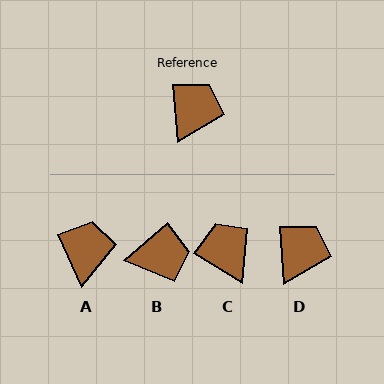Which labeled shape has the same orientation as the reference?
D.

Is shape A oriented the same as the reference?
No, it is off by about 21 degrees.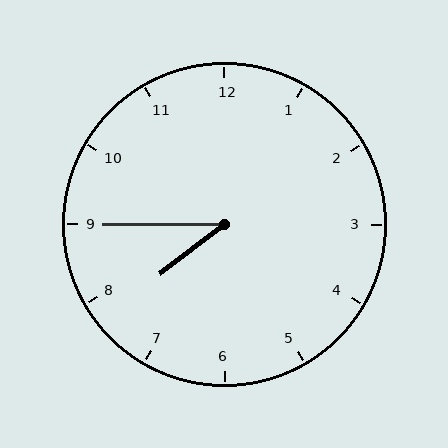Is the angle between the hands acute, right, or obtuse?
It is acute.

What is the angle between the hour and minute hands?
Approximately 38 degrees.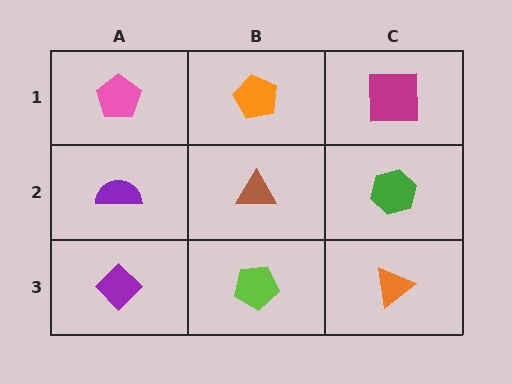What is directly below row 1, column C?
A green hexagon.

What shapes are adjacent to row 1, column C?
A green hexagon (row 2, column C), an orange pentagon (row 1, column B).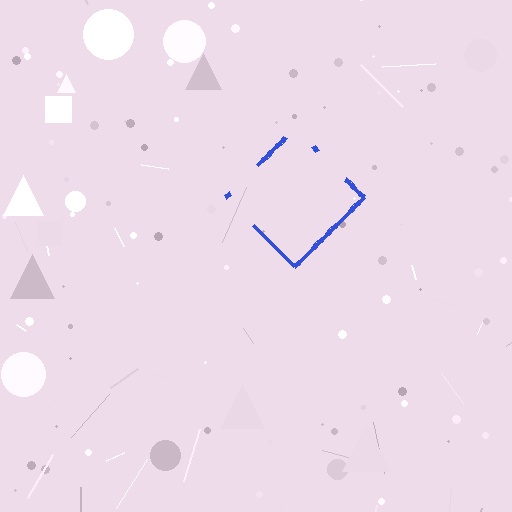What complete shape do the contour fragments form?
The contour fragments form a diamond.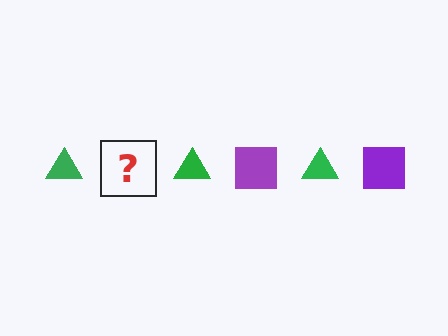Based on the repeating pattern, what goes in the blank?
The blank should be a purple square.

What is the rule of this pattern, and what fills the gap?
The rule is that the pattern alternates between green triangle and purple square. The gap should be filled with a purple square.